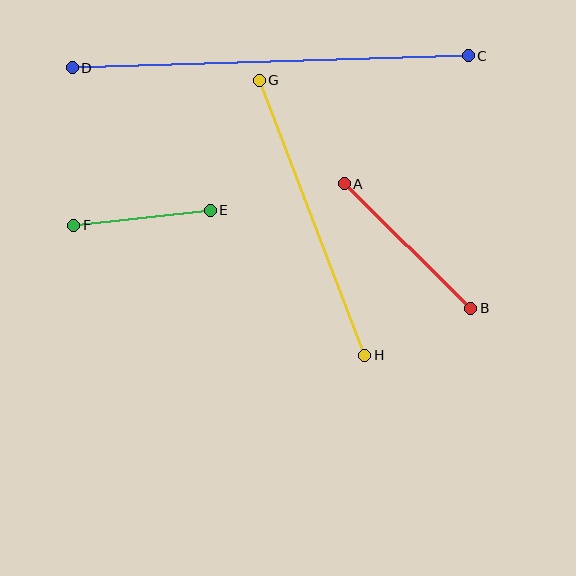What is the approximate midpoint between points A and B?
The midpoint is at approximately (408, 246) pixels.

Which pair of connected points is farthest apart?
Points C and D are farthest apart.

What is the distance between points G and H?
The distance is approximately 295 pixels.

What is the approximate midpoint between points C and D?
The midpoint is at approximately (270, 62) pixels.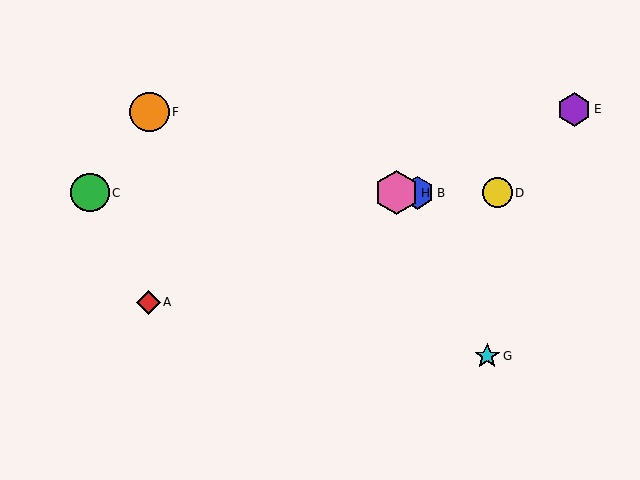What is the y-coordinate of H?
Object H is at y≈193.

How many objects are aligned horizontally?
4 objects (B, C, D, H) are aligned horizontally.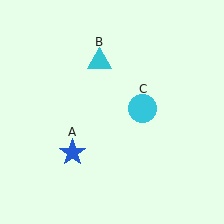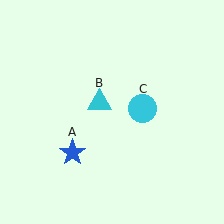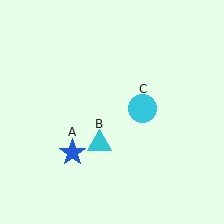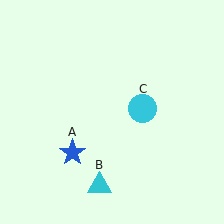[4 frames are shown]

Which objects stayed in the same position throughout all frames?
Blue star (object A) and cyan circle (object C) remained stationary.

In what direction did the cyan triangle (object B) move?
The cyan triangle (object B) moved down.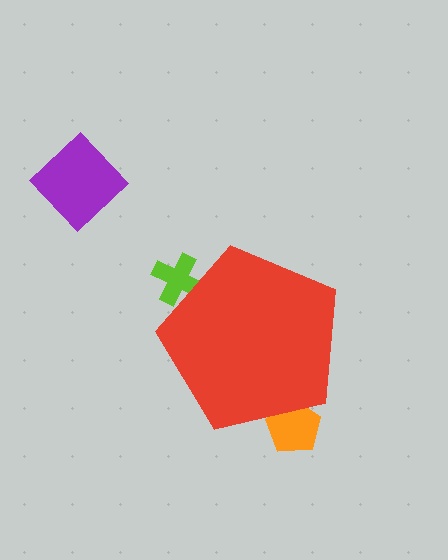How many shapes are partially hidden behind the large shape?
2 shapes are partially hidden.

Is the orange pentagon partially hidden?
Yes, the orange pentagon is partially hidden behind the red pentagon.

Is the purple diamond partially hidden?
No, the purple diamond is fully visible.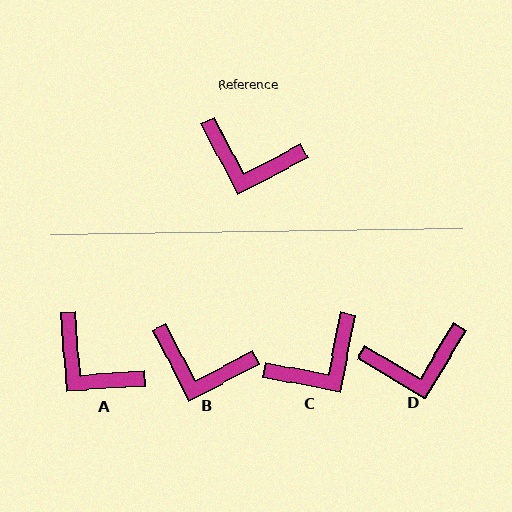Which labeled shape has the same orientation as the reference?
B.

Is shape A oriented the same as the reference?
No, it is off by about 23 degrees.